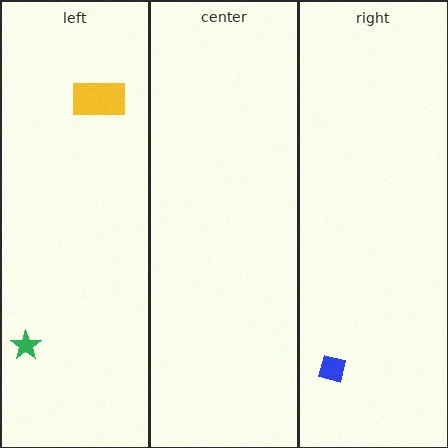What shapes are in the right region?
The blue square.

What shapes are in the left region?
The yellow rectangle, the green star.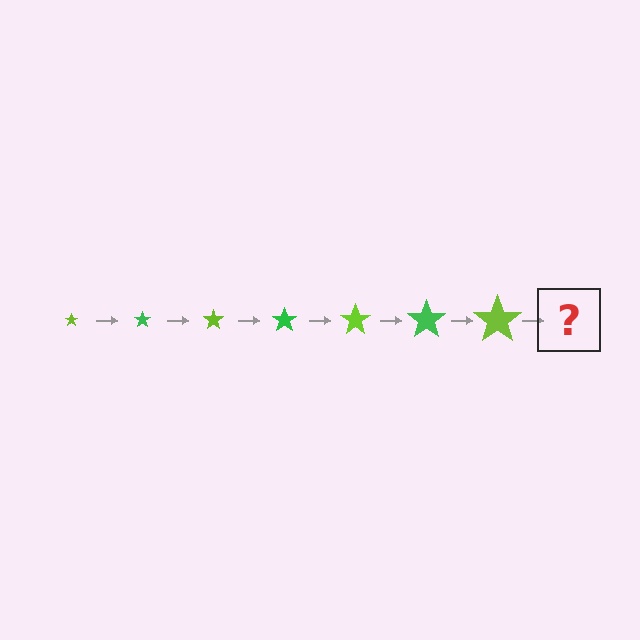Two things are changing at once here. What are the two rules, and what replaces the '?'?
The two rules are that the star grows larger each step and the color cycles through lime and green. The '?' should be a green star, larger than the previous one.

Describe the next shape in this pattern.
It should be a green star, larger than the previous one.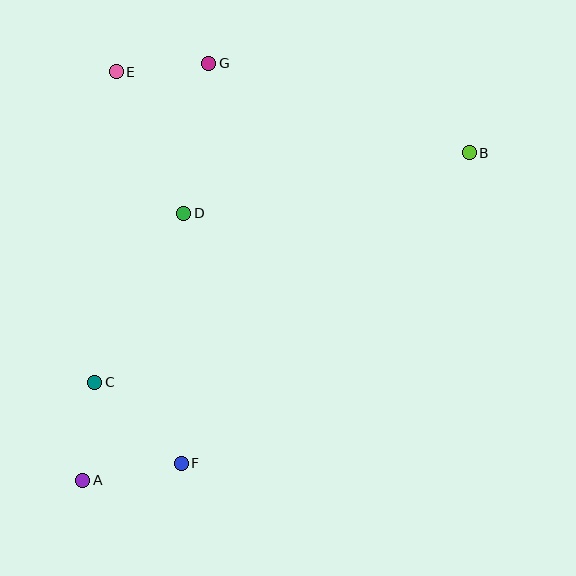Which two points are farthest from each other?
Points A and B are farthest from each other.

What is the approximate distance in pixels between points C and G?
The distance between C and G is approximately 339 pixels.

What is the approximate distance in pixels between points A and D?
The distance between A and D is approximately 286 pixels.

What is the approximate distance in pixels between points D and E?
The distance between D and E is approximately 157 pixels.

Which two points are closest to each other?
Points E and G are closest to each other.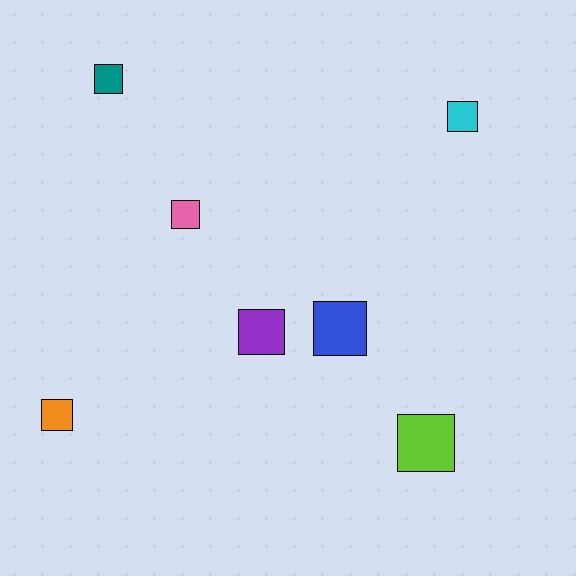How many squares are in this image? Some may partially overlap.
There are 7 squares.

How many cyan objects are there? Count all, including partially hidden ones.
There is 1 cyan object.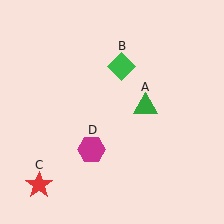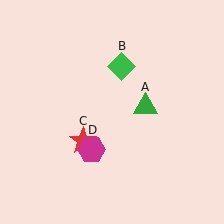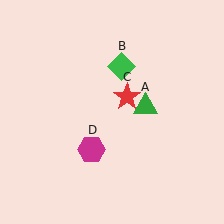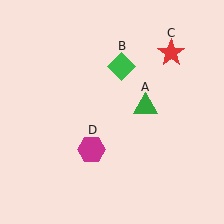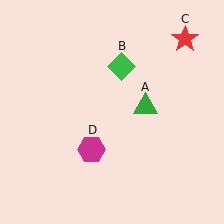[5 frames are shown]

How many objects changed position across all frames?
1 object changed position: red star (object C).